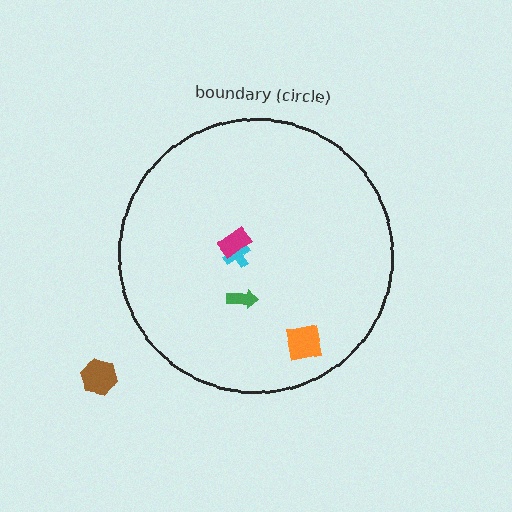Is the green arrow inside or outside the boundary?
Inside.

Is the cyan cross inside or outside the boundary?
Inside.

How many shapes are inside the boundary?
4 inside, 1 outside.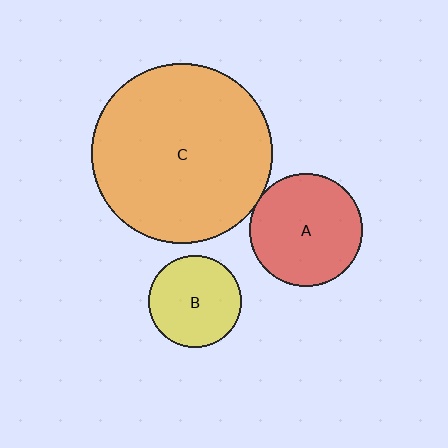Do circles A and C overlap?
Yes.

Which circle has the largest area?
Circle C (orange).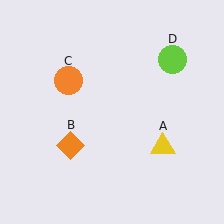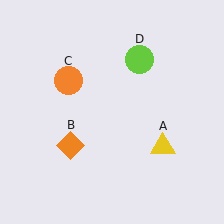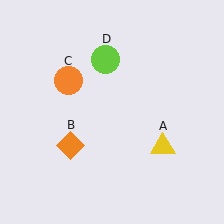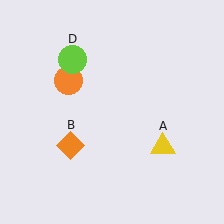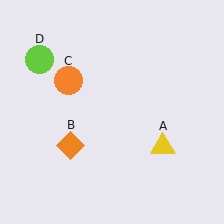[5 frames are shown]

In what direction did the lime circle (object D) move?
The lime circle (object D) moved left.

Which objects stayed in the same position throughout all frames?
Yellow triangle (object A) and orange diamond (object B) and orange circle (object C) remained stationary.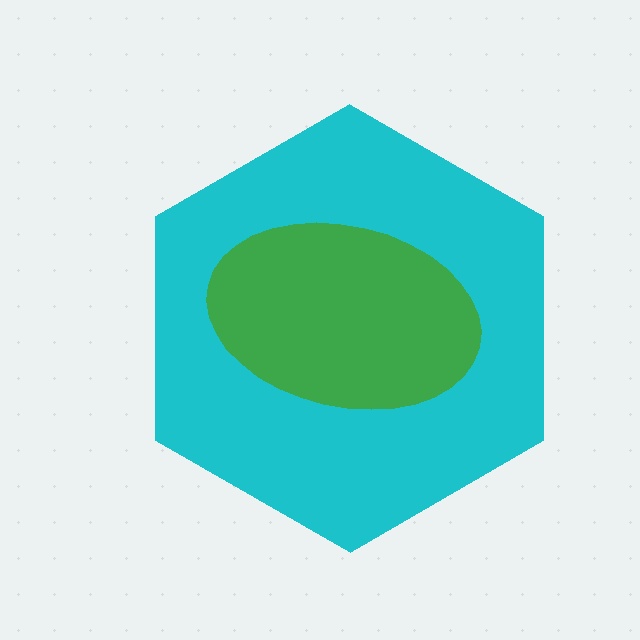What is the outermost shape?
The cyan hexagon.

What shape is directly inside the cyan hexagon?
The green ellipse.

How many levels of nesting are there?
2.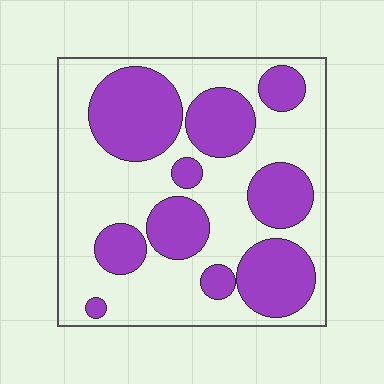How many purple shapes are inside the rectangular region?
10.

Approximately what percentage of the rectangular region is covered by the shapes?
Approximately 40%.